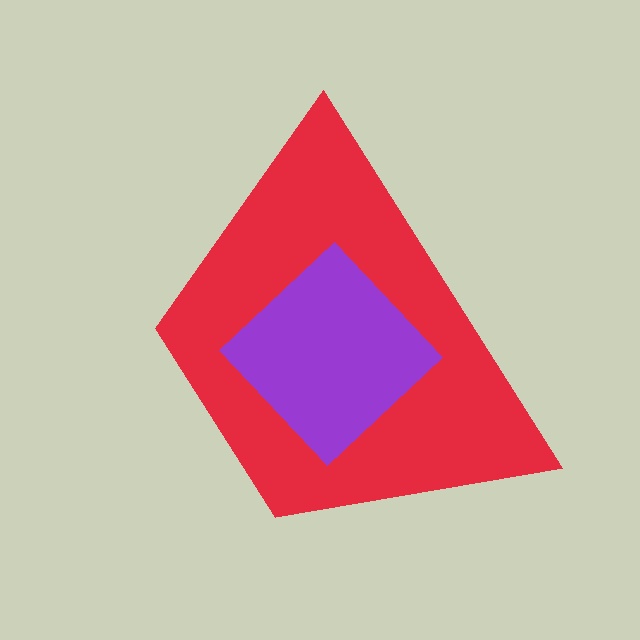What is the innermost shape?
The purple diamond.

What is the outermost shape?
The red trapezoid.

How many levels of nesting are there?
2.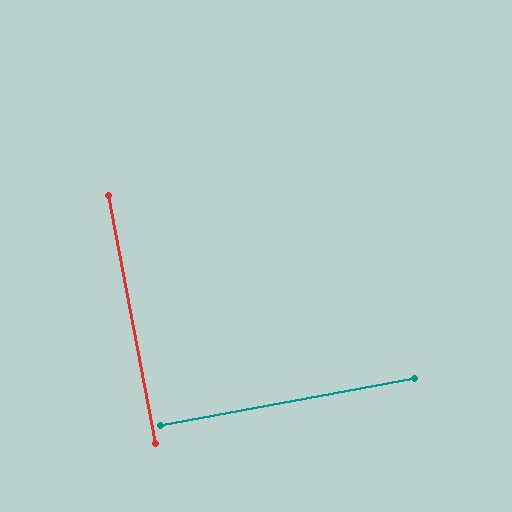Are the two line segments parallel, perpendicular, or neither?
Perpendicular — they meet at approximately 90°.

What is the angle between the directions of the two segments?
Approximately 90 degrees.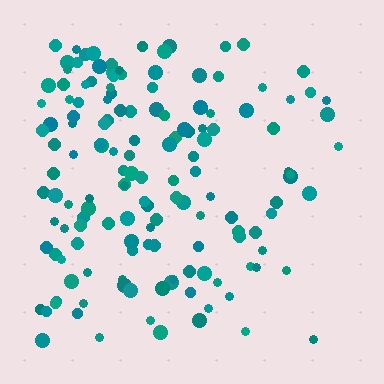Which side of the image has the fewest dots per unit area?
The right.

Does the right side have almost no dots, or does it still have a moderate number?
Still a moderate number, just noticeably fewer than the left.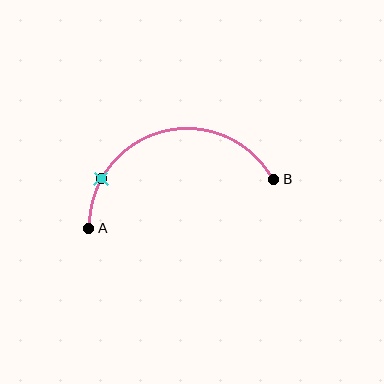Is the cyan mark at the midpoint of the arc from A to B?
No. The cyan mark lies on the arc but is closer to endpoint A. The arc midpoint would be at the point on the curve equidistant along the arc from both A and B.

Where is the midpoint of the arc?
The arc midpoint is the point on the curve farthest from the straight line joining A and B. It sits above that line.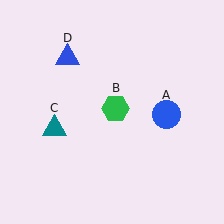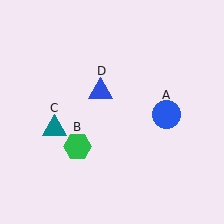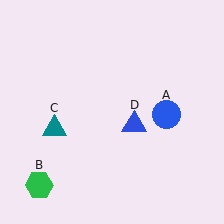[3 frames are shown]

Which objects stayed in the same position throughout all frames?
Blue circle (object A) and teal triangle (object C) remained stationary.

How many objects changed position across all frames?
2 objects changed position: green hexagon (object B), blue triangle (object D).